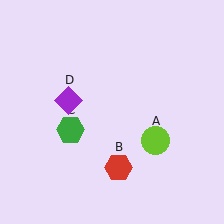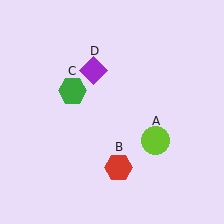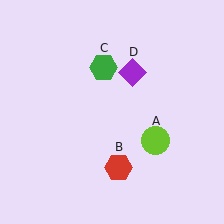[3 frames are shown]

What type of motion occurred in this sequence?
The green hexagon (object C), purple diamond (object D) rotated clockwise around the center of the scene.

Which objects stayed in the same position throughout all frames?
Lime circle (object A) and red hexagon (object B) remained stationary.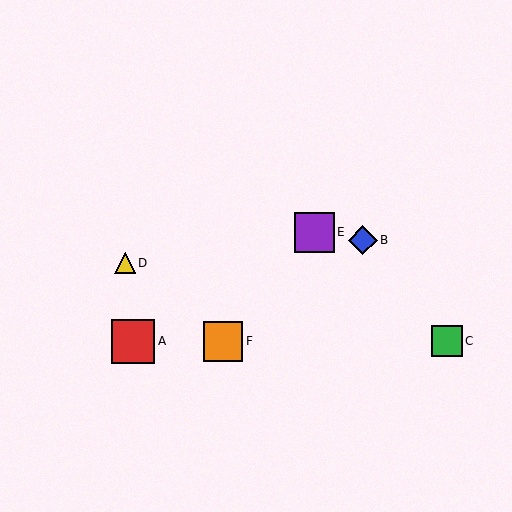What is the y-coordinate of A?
Object A is at y≈341.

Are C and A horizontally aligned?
Yes, both are at y≈341.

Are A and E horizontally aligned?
No, A is at y≈341 and E is at y≈232.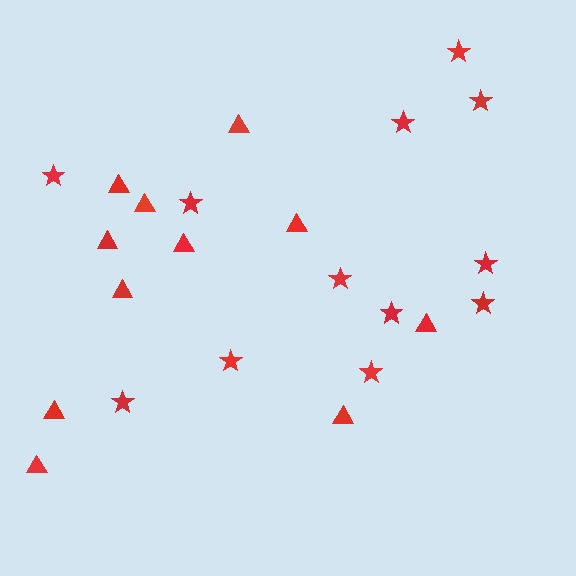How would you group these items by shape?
There are 2 groups: one group of stars (12) and one group of triangles (11).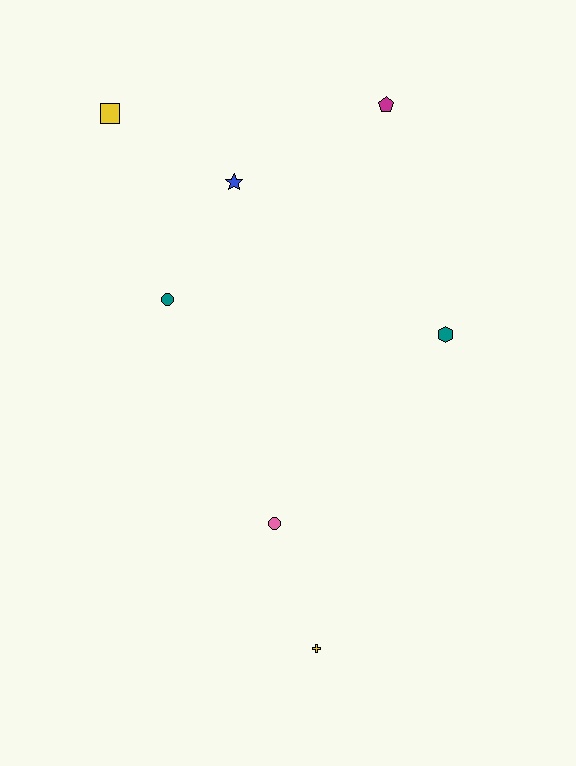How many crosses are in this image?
There is 1 cross.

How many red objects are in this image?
There are no red objects.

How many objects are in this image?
There are 7 objects.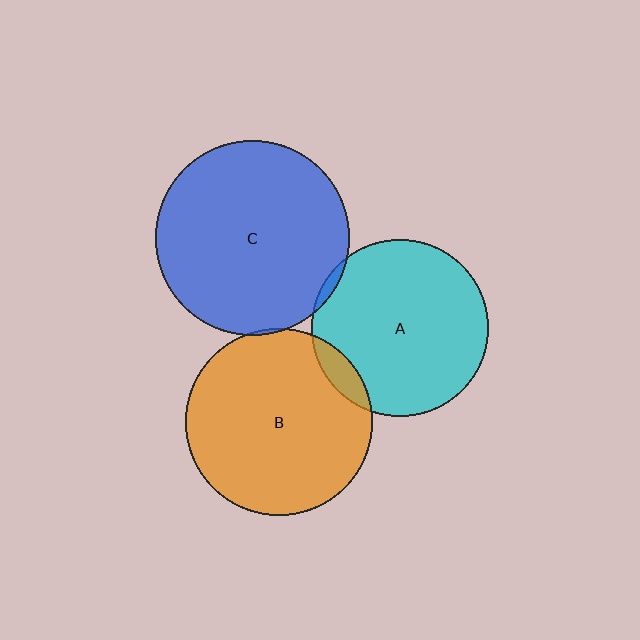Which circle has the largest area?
Circle C (blue).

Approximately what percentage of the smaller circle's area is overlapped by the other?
Approximately 5%.